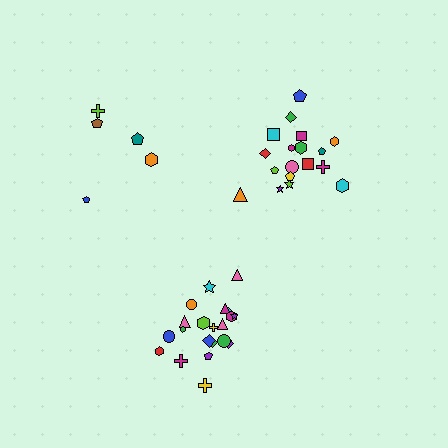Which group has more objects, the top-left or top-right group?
The top-right group.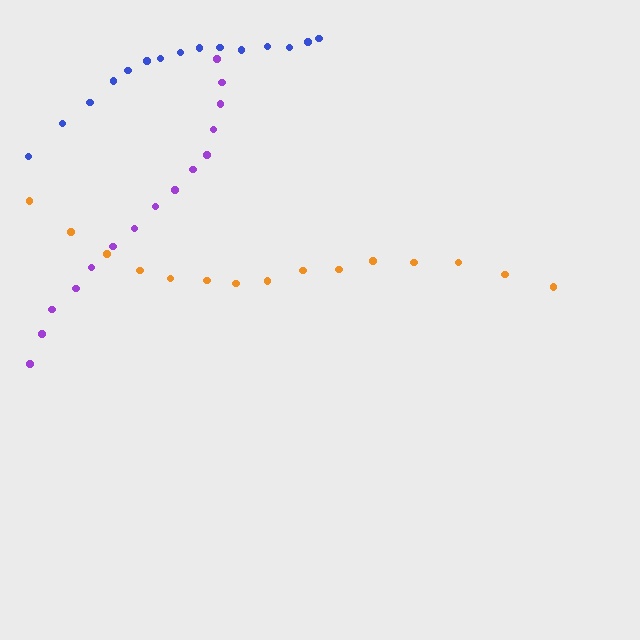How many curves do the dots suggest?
There are 3 distinct paths.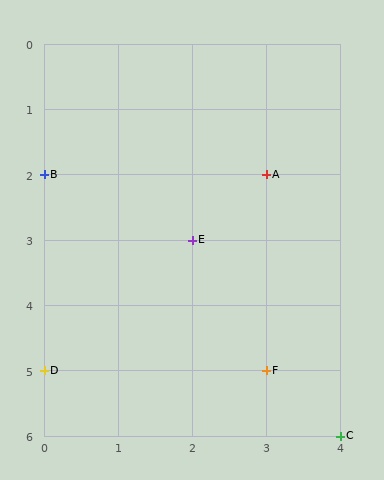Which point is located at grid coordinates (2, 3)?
Point E is at (2, 3).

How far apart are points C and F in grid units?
Points C and F are 1 column and 1 row apart (about 1.4 grid units diagonally).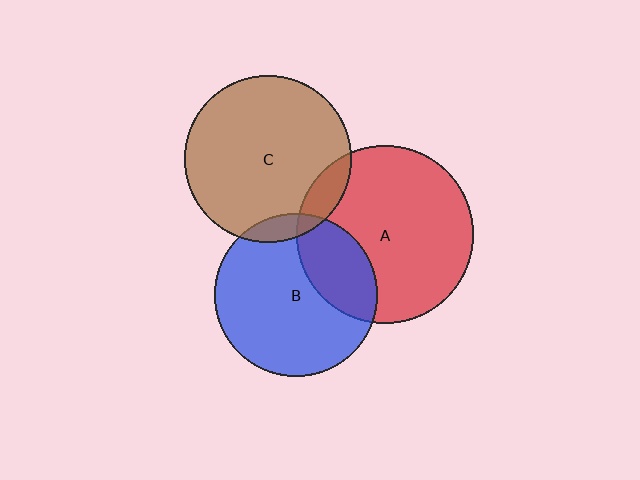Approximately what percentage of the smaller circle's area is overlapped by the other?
Approximately 10%.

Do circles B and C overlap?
Yes.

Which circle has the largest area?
Circle A (red).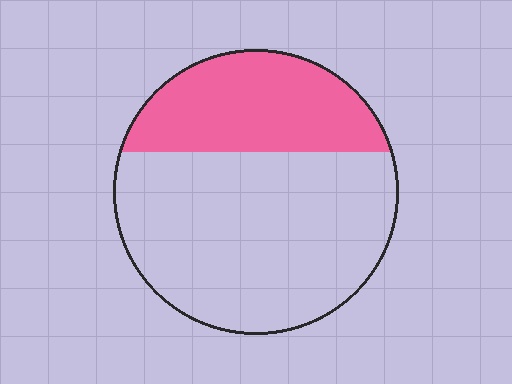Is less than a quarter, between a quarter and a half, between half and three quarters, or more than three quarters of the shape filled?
Between a quarter and a half.